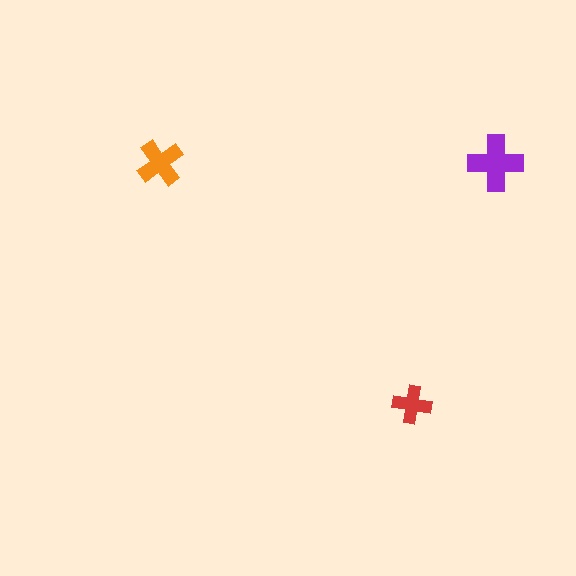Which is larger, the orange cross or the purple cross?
The purple one.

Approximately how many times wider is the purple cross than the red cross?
About 1.5 times wider.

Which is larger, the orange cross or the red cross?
The orange one.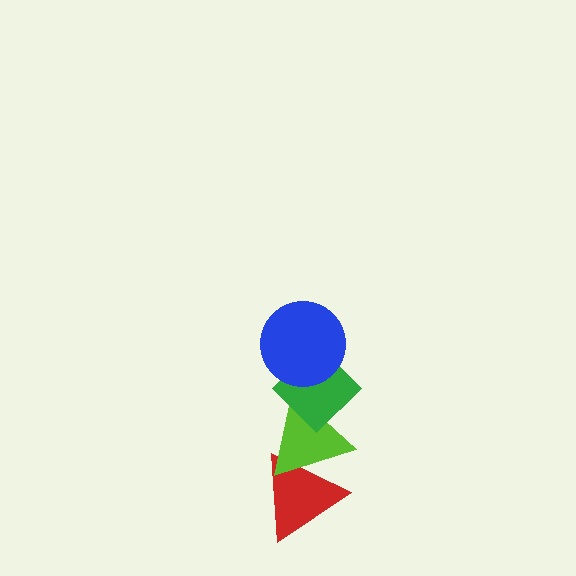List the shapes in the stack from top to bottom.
From top to bottom: the blue circle, the green diamond, the lime triangle, the red triangle.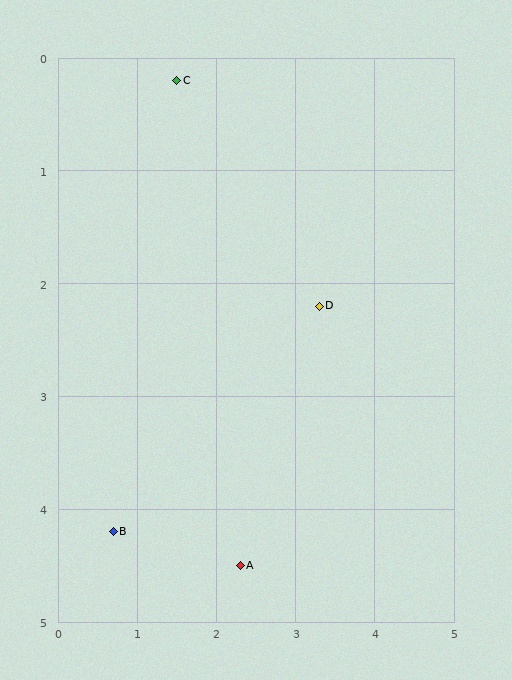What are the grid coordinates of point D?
Point D is at approximately (3.3, 2.2).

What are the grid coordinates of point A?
Point A is at approximately (2.3, 4.5).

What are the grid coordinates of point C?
Point C is at approximately (1.5, 0.2).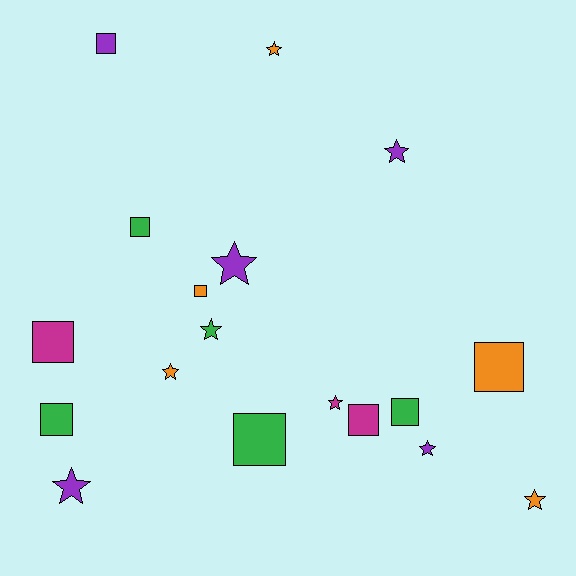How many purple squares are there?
There is 1 purple square.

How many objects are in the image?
There are 18 objects.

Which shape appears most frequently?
Star, with 9 objects.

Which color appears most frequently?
Orange, with 5 objects.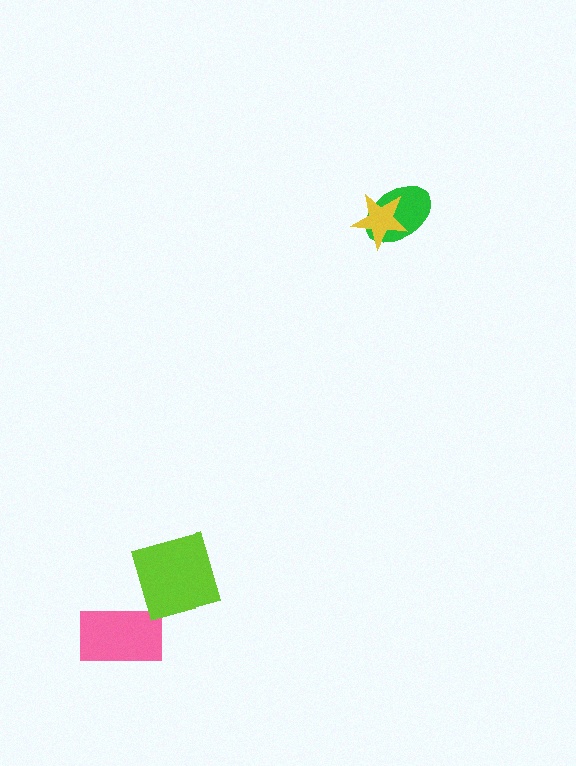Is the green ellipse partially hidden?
Yes, it is partially covered by another shape.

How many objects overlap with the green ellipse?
1 object overlaps with the green ellipse.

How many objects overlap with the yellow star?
1 object overlaps with the yellow star.